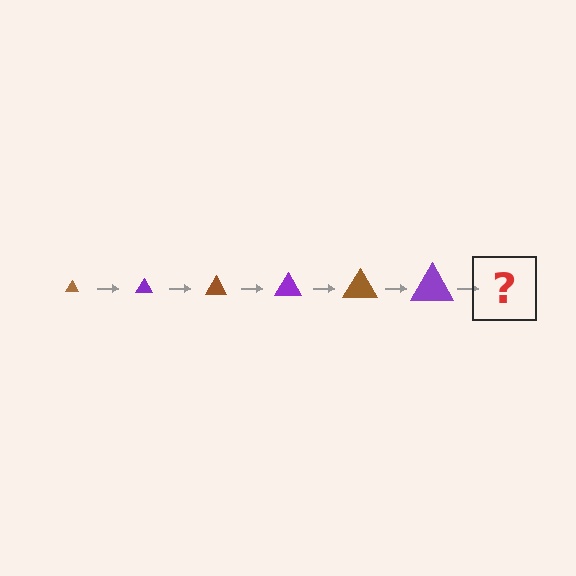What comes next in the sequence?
The next element should be a brown triangle, larger than the previous one.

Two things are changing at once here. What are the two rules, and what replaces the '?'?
The two rules are that the triangle grows larger each step and the color cycles through brown and purple. The '?' should be a brown triangle, larger than the previous one.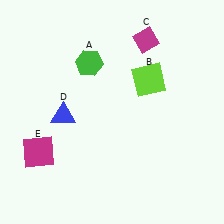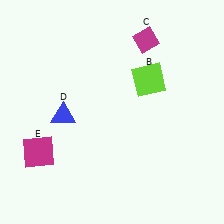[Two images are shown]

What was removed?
The green hexagon (A) was removed in Image 2.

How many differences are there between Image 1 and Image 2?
There is 1 difference between the two images.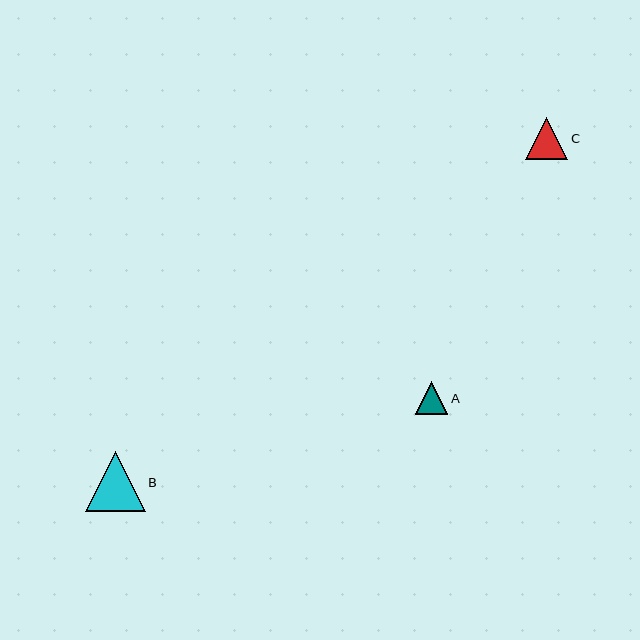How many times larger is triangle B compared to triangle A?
Triangle B is approximately 1.9 times the size of triangle A.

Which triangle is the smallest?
Triangle A is the smallest with a size of approximately 32 pixels.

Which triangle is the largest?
Triangle B is the largest with a size of approximately 60 pixels.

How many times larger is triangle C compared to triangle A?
Triangle C is approximately 1.3 times the size of triangle A.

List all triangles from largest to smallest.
From largest to smallest: B, C, A.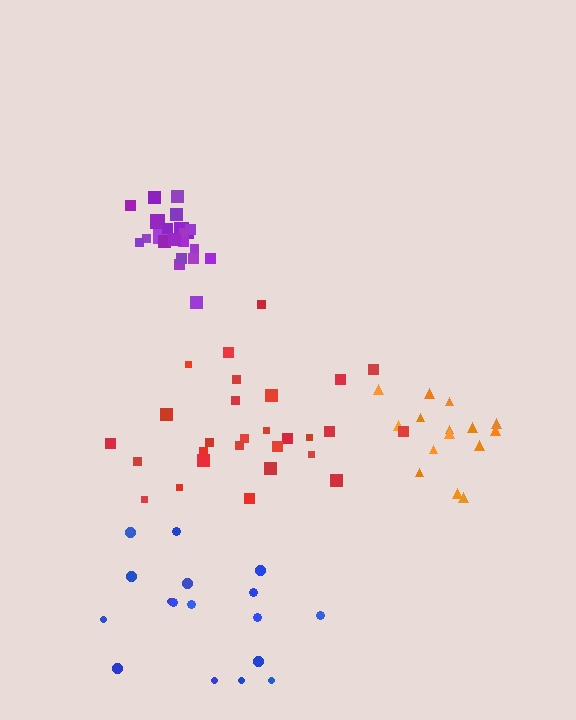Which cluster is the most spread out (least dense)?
Blue.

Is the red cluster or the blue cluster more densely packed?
Red.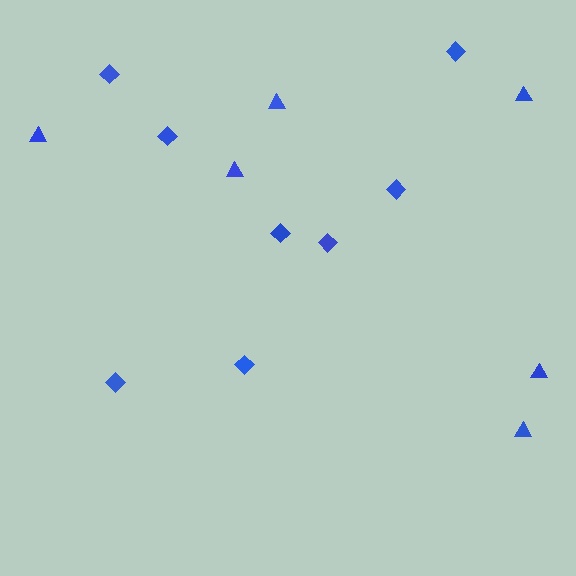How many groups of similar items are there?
There are 2 groups: one group of triangles (6) and one group of diamonds (8).